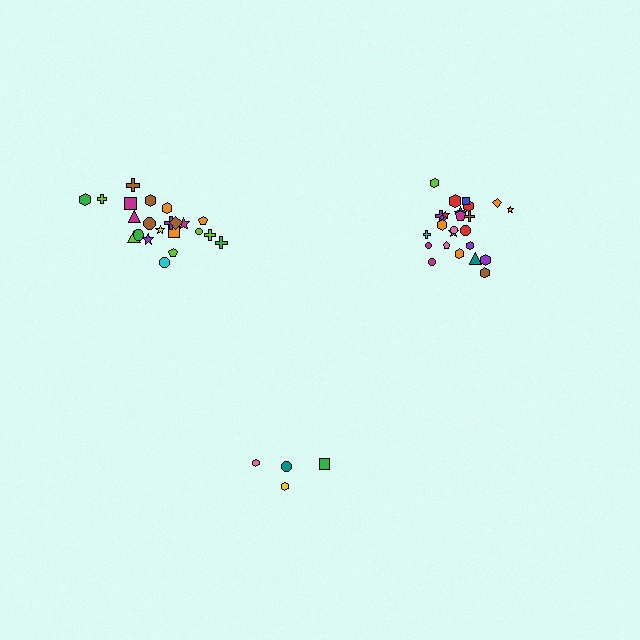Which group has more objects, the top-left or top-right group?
The top-right group.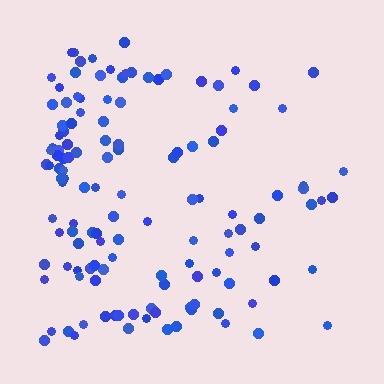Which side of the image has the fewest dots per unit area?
The right.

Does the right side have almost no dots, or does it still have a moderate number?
Still a moderate number, just noticeably fewer than the left.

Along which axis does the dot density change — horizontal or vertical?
Horizontal.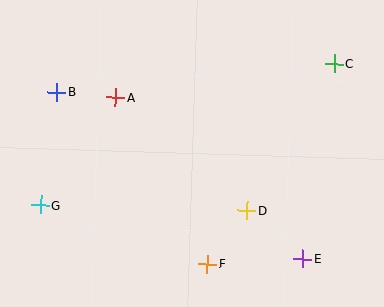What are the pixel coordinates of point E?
Point E is at (302, 258).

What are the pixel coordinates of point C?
Point C is at (334, 64).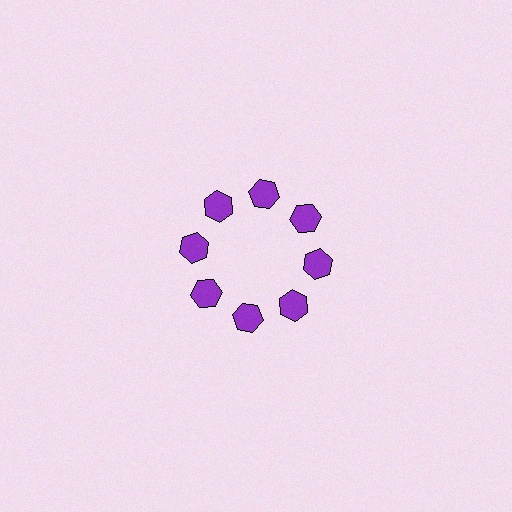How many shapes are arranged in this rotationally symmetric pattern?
There are 8 shapes, arranged in 8 groups of 1.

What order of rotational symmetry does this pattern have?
This pattern has 8-fold rotational symmetry.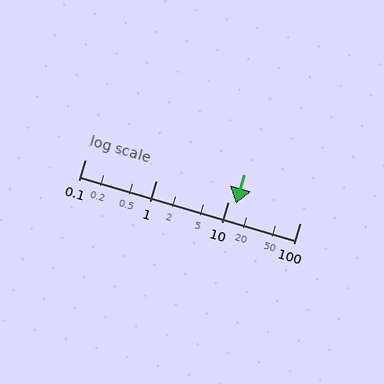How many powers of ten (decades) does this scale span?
The scale spans 3 decades, from 0.1 to 100.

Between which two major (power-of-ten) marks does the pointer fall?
The pointer is between 10 and 100.